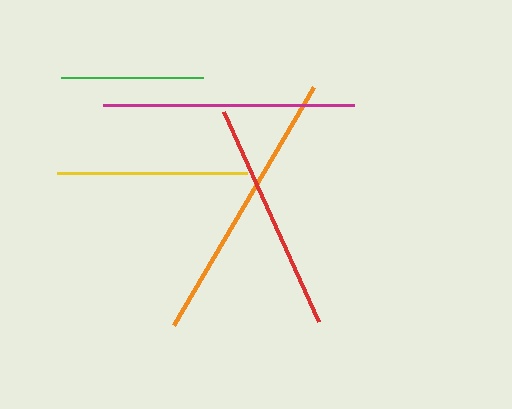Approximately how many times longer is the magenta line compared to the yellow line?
The magenta line is approximately 1.3 times the length of the yellow line.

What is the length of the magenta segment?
The magenta segment is approximately 250 pixels long.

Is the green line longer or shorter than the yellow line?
The yellow line is longer than the green line.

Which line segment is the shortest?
The green line is the shortest at approximately 142 pixels.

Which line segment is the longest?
The orange line is the longest at approximately 277 pixels.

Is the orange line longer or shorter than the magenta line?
The orange line is longer than the magenta line.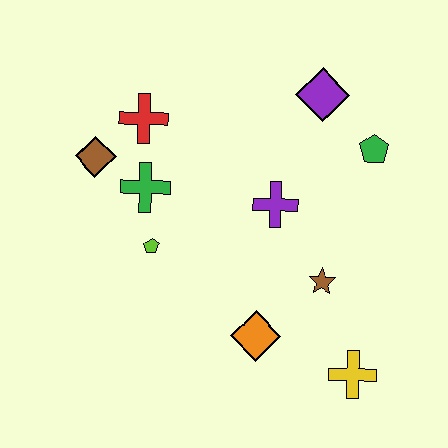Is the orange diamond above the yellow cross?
Yes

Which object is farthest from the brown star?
The brown diamond is farthest from the brown star.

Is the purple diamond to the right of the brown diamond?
Yes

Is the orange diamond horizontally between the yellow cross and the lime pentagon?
Yes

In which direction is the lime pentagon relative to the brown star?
The lime pentagon is to the left of the brown star.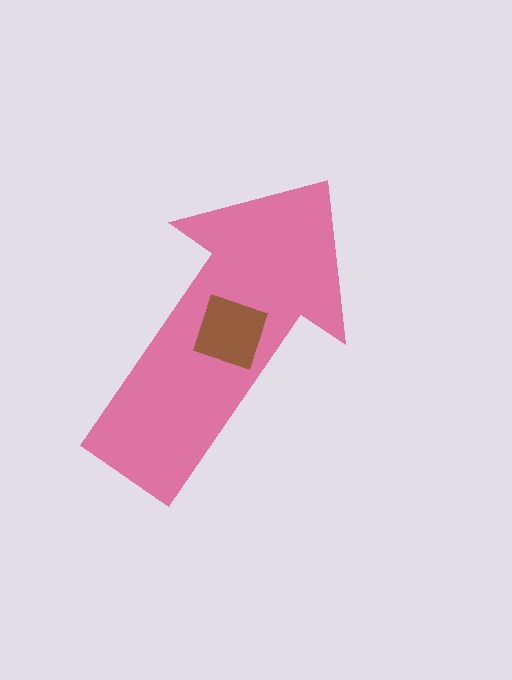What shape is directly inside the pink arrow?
The brown square.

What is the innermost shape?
The brown square.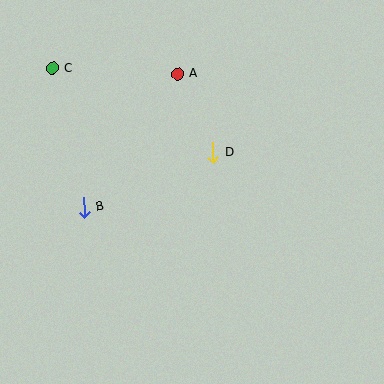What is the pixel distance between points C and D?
The distance between C and D is 182 pixels.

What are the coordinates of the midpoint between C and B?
The midpoint between C and B is at (68, 138).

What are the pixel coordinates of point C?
Point C is at (52, 68).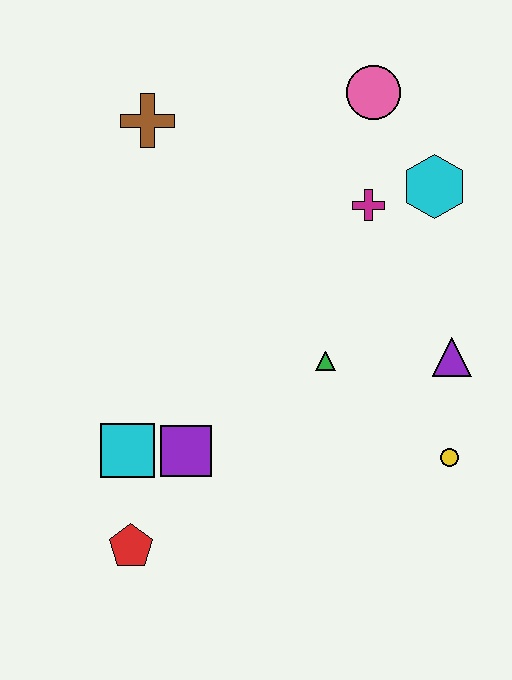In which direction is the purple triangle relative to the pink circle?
The purple triangle is below the pink circle.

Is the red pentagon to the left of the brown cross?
Yes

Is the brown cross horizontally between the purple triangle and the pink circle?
No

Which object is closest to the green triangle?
The purple triangle is closest to the green triangle.